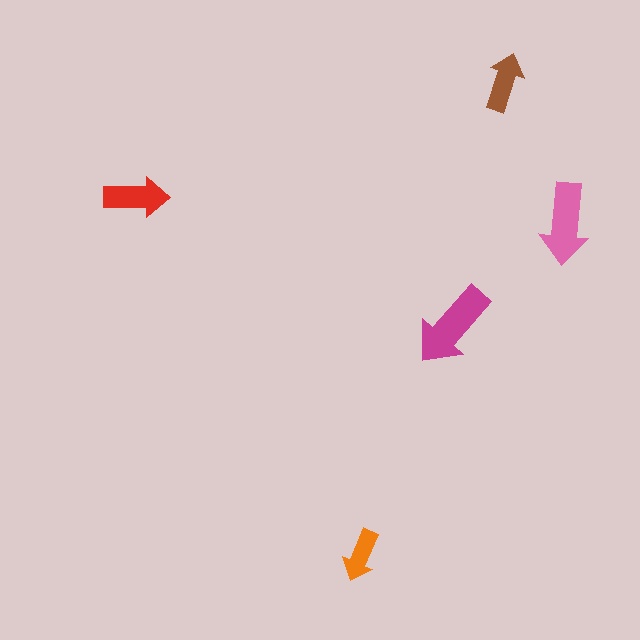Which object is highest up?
The brown arrow is topmost.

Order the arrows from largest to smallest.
the magenta one, the pink one, the red one, the brown one, the orange one.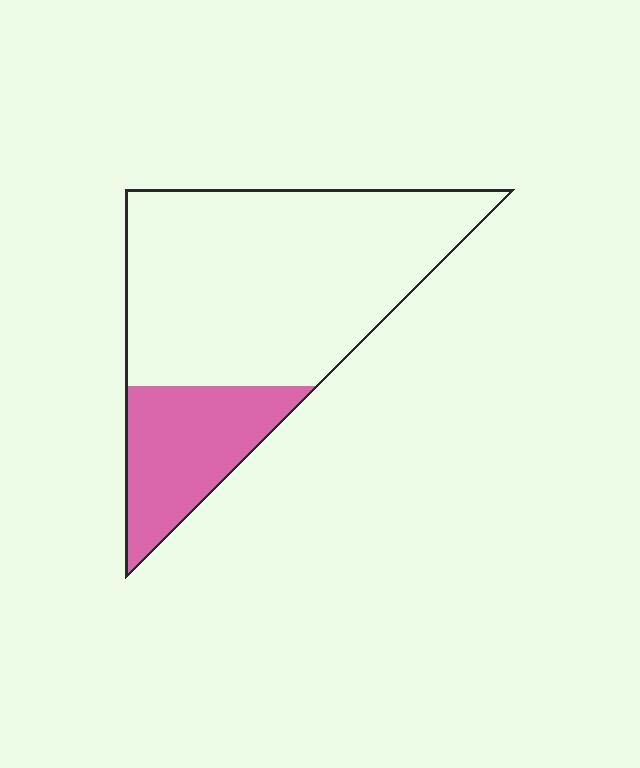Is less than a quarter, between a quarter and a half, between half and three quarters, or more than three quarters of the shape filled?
Less than a quarter.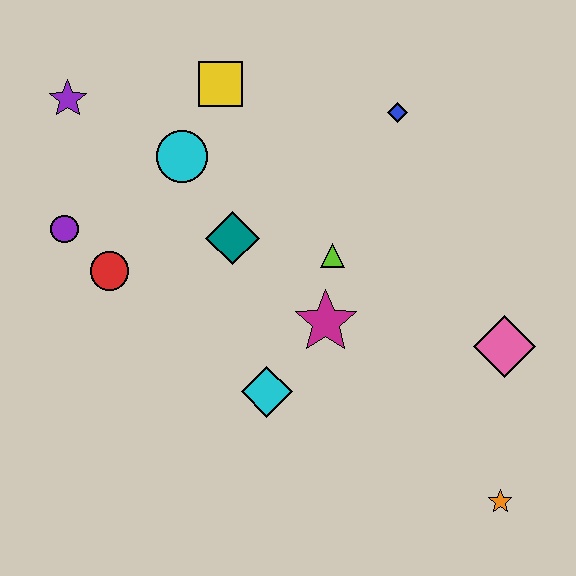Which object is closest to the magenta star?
The lime triangle is closest to the magenta star.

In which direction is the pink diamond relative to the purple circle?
The pink diamond is to the right of the purple circle.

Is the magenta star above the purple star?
No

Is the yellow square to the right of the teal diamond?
No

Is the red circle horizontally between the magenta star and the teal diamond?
No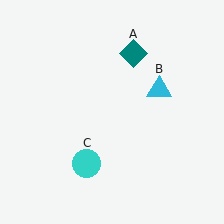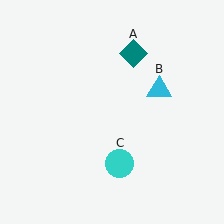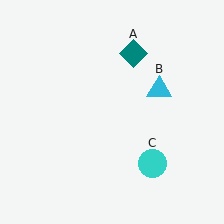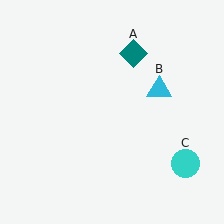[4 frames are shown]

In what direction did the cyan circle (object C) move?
The cyan circle (object C) moved right.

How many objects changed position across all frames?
1 object changed position: cyan circle (object C).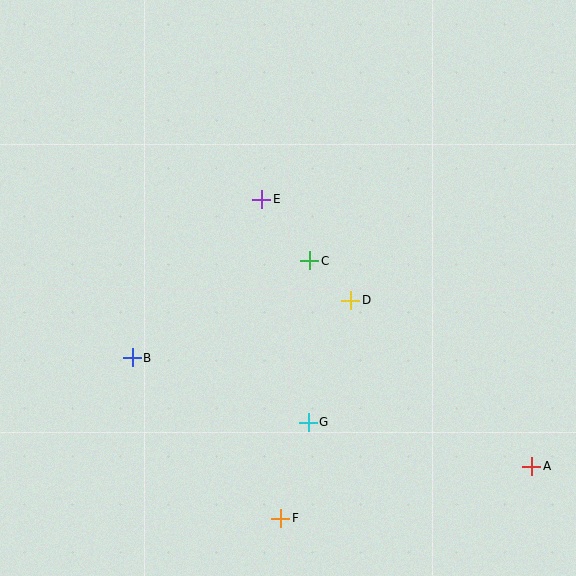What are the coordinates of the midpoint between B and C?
The midpoint between B and C is at (221, 309).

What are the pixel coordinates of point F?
Point F is at (281, 518).